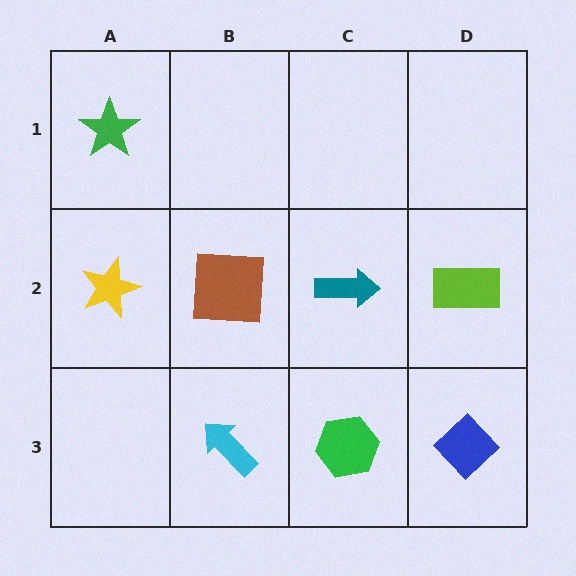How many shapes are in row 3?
3 shapes.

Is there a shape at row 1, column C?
No, that cell is empty.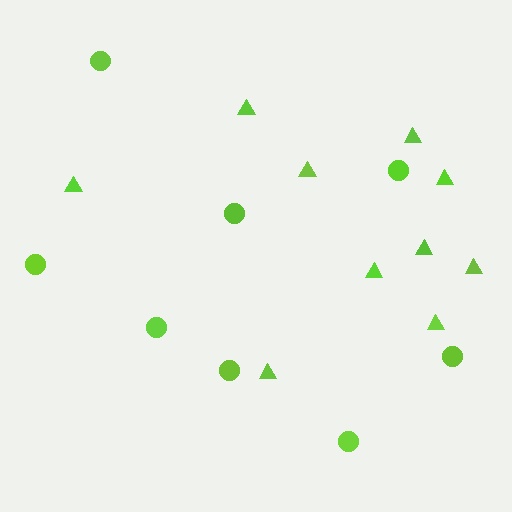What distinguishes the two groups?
There are 2 groups: one group of circles (8) and one group of triangles (10).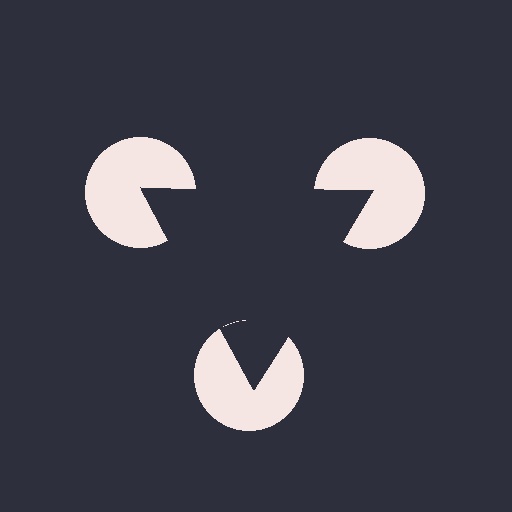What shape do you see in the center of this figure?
An illusory triangle — its edges are inferred from the aligned wedge cuts in the pac-man discs, not physically drawn.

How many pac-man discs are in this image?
There are 3 — one at each vertex of the illusory triangle.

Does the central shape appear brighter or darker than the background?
It typically appears slightly darker than the background, even though no actual brightness change is drawn.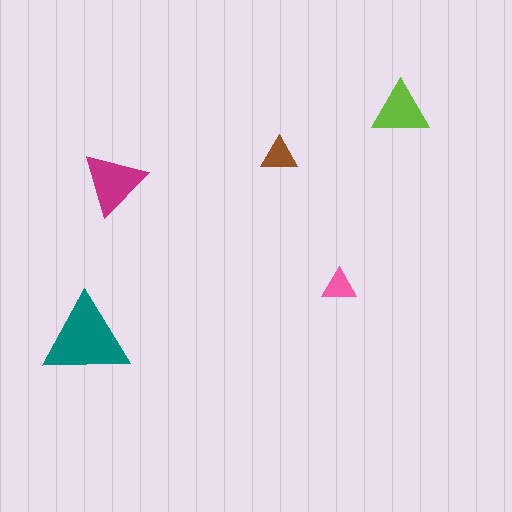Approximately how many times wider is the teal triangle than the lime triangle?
About 1.5 times wider.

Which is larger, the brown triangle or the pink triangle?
The brown one.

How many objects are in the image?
There are 5 objects in the image.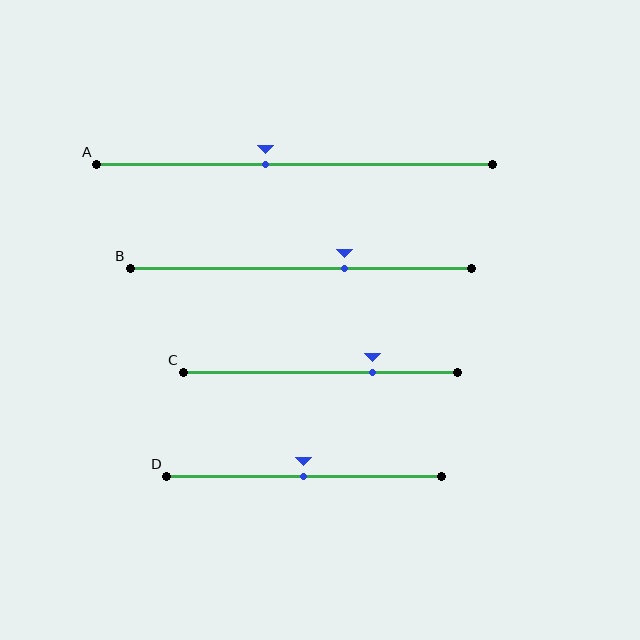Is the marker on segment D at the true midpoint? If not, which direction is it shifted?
Yes, the marker on segment D is at the true midpoint.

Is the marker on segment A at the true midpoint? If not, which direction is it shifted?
No, the marker on segment A is shifted to the left by about 7% of the segment length.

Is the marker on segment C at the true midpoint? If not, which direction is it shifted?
No, the marker on segment C is shifted to the right by about 19% of the segment length.